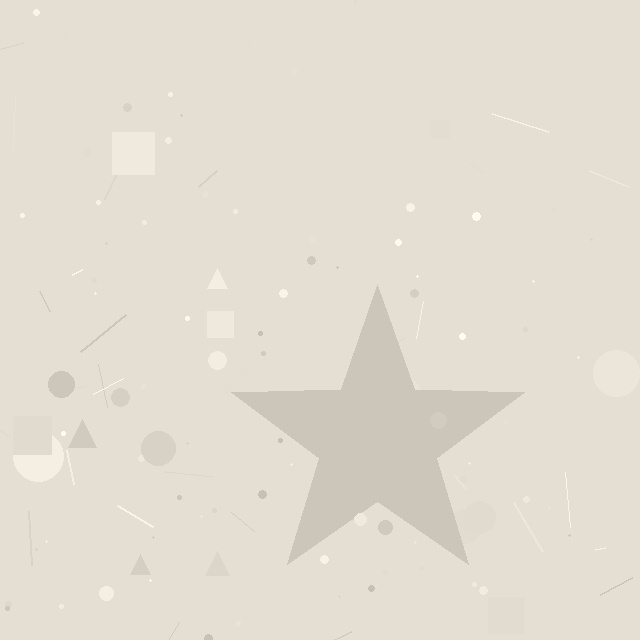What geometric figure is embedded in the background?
A star is embedded in the background.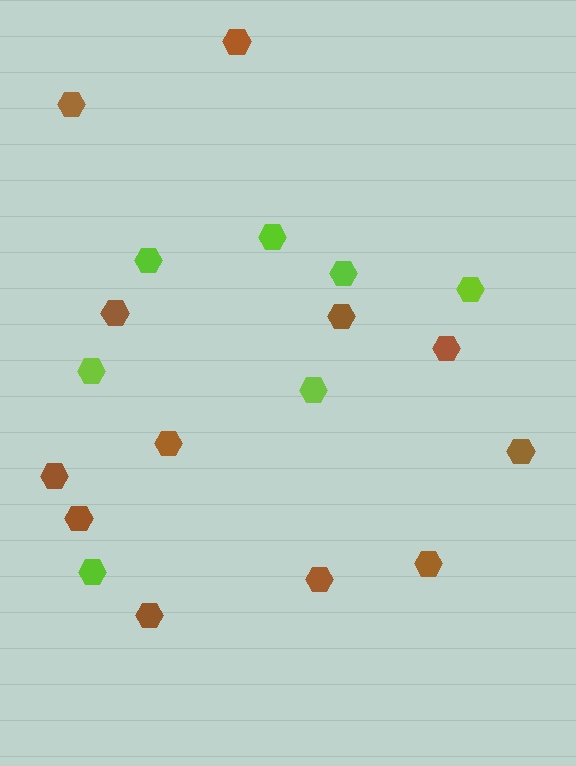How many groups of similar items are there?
There are 2 groups: one group of brown hexagons (12) and one group of lime hexagons (7).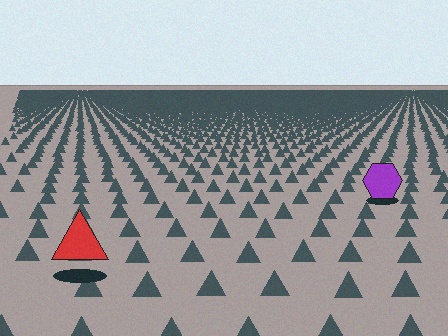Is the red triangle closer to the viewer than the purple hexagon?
Yes. The red triangle is closer — you can tell from the texture gradient: the ground texture is coarser near it.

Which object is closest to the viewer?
The red triangle is closest. The texture marks near it are larger and more spread out.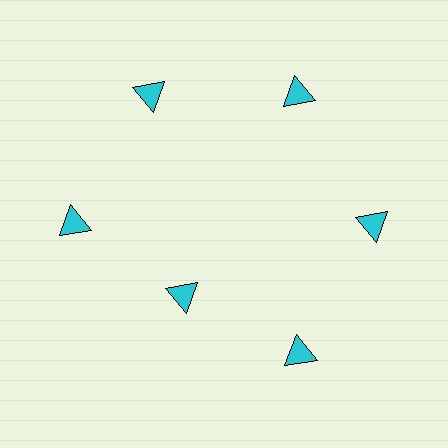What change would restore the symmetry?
The symmetry would be restored by moving it outward, back onto the ring so that all 6 triangles sit at equal angles and equal distance from the center.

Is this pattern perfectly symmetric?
No. The 6 cyan triangles are arranged in a ring, but one element near the 7 o'clock position is pulled inward toward the center, breaking the 6-fold rotational symmetry.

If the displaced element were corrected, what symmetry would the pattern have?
It would have 6-fold rotational symmetry — the pattern would map onto itself every 60 degrees.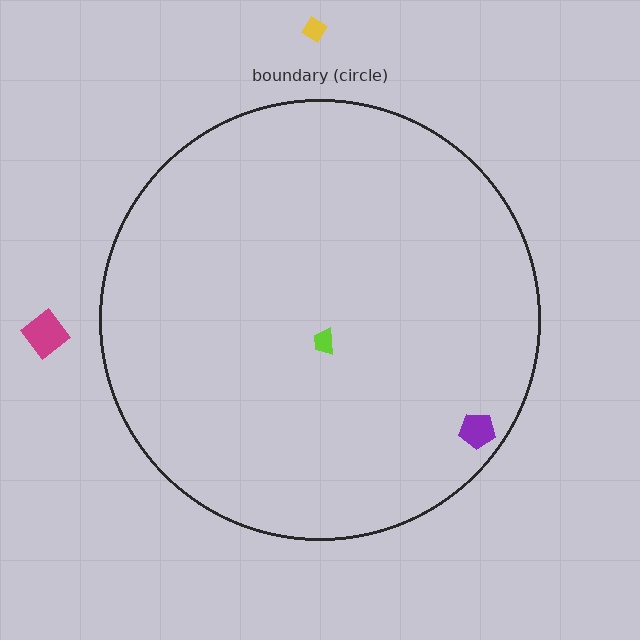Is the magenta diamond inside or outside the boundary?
Outside.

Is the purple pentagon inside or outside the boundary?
Inside.